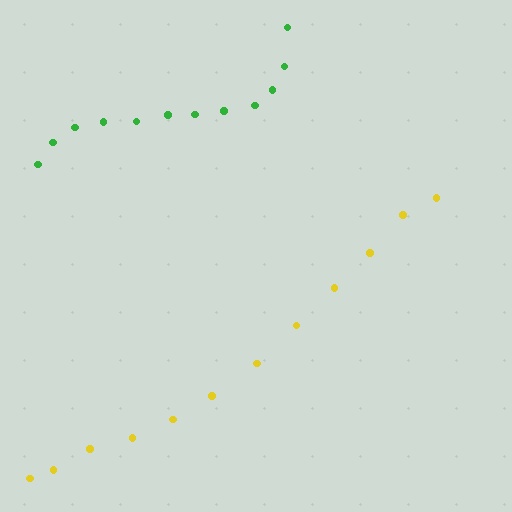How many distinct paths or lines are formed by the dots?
There are 2 distinct paths.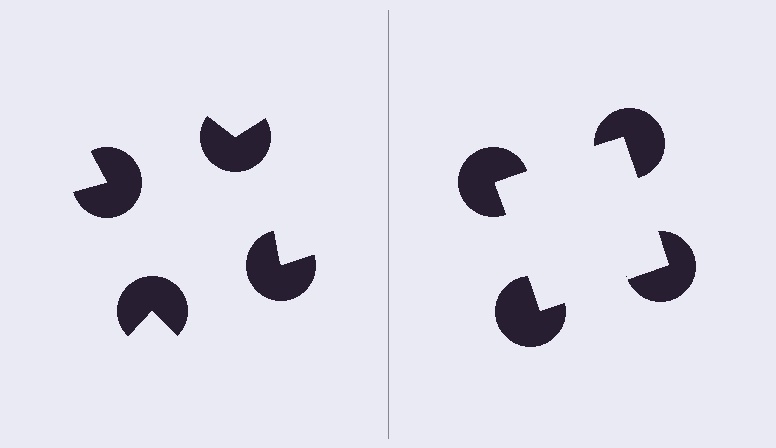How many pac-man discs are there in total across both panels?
8 — 4 on each side.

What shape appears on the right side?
An illusory square.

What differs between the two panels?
The pac-man discs are positioned identically on both sides; only the wedge orientations differ. On the right they align to a square; on the left they are misaligned.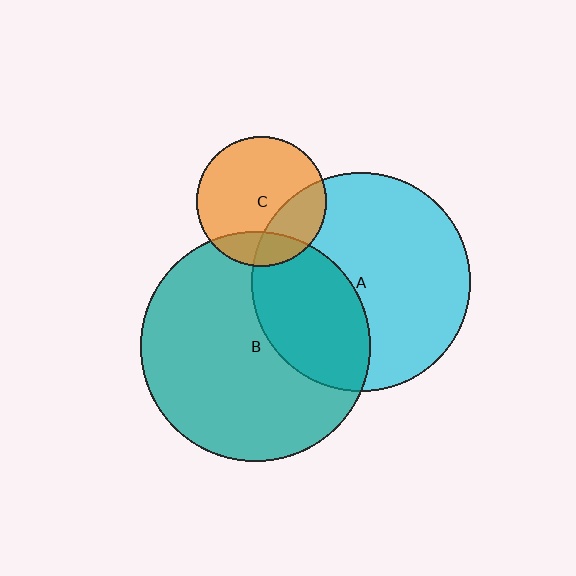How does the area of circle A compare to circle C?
Approximately 2.8 times.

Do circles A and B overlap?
Yes.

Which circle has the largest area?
Circle B (teal).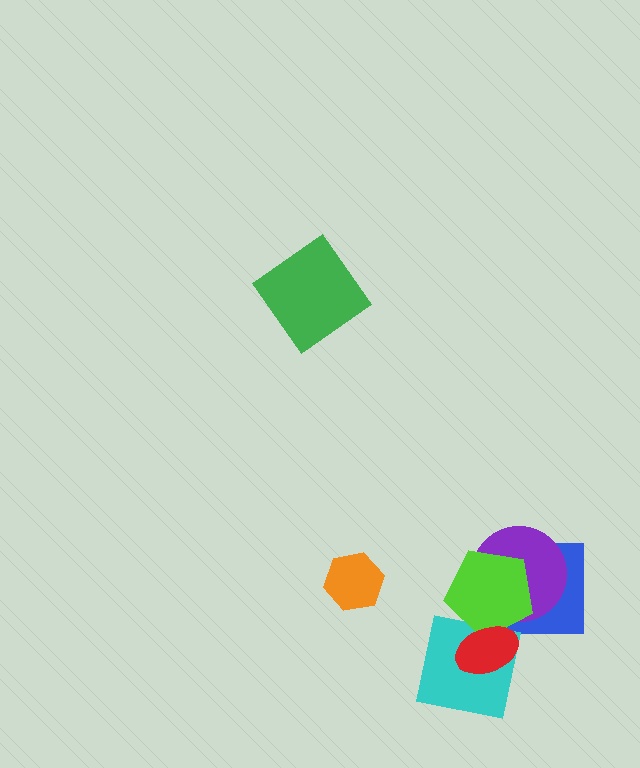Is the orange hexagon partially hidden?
No, no other shape covers it.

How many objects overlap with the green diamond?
0 objects overlap with the green diamond.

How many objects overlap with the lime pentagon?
4 objects overlap with the lime pentagon.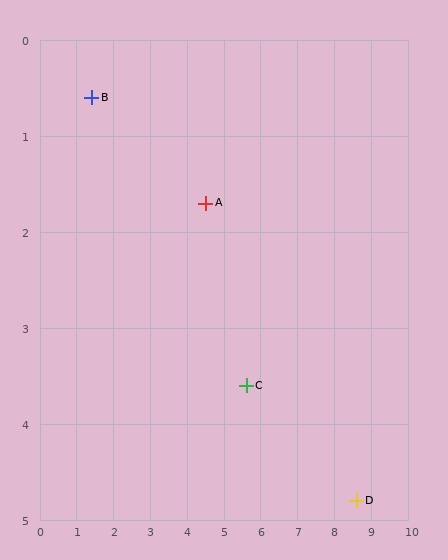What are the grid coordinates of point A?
Point A is at approximately (4.5, 1.7).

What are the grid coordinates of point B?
Point B is at approximately (1.4, 0.6).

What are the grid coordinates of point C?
Point C is at approximately (5.6, 3.6).